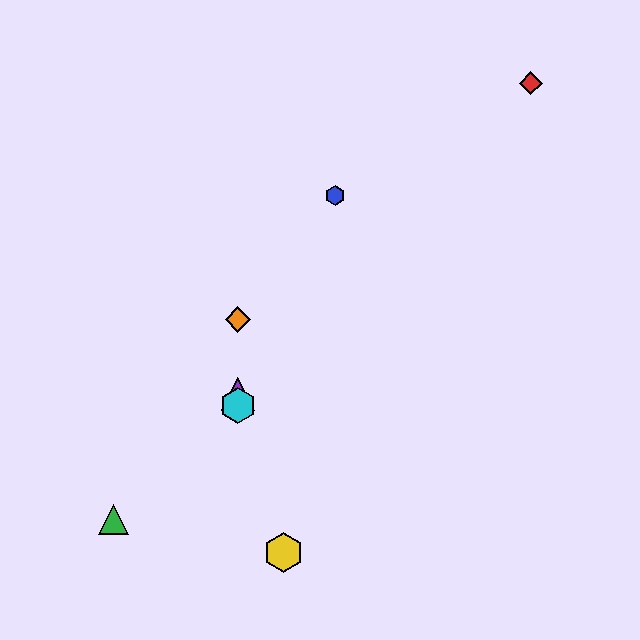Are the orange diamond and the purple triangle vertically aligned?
Yes, both are at x≈238.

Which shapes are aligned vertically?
The purple triangle, the orange diamond, the cyan hexagon are aligned vertically.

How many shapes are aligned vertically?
3 shapes (the purple triangle, the orange diamond, the cyan hexagon) are aligned vertically.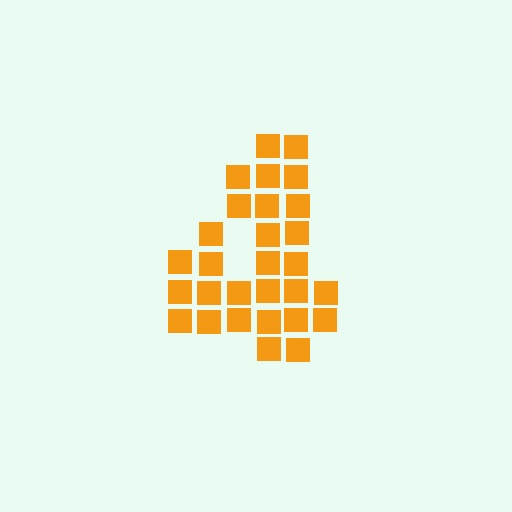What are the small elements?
The small elements are squares.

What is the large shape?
The large shape is the digit 4.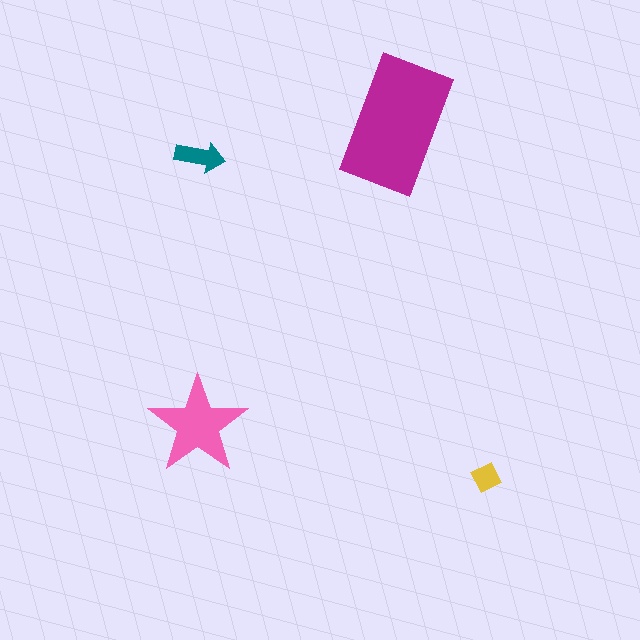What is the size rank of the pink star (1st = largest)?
2nd.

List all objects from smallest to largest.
The yellow diamond, the teal arrow, the pink star, the magenta rectangle.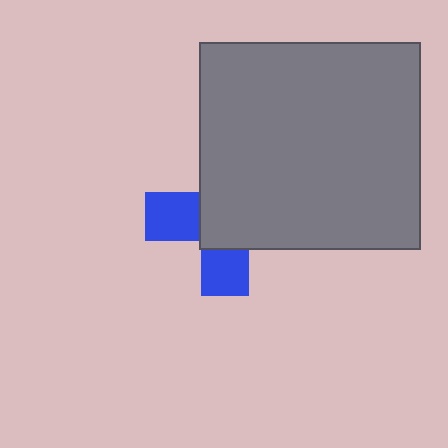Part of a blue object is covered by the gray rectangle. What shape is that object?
It is a cross.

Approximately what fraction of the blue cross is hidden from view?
Roughly 63% of the blue cross is hidden behind the gray rectangle.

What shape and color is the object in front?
The object in front is a gray rectangle.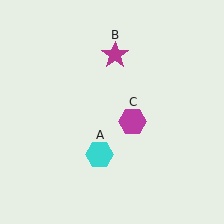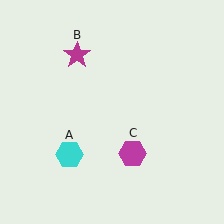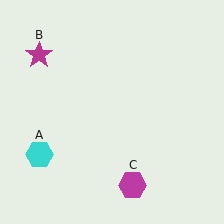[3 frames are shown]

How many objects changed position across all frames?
3 objects changed position: cyan hexagon (object A), magenta star (object B), magenta hexagon (object C).